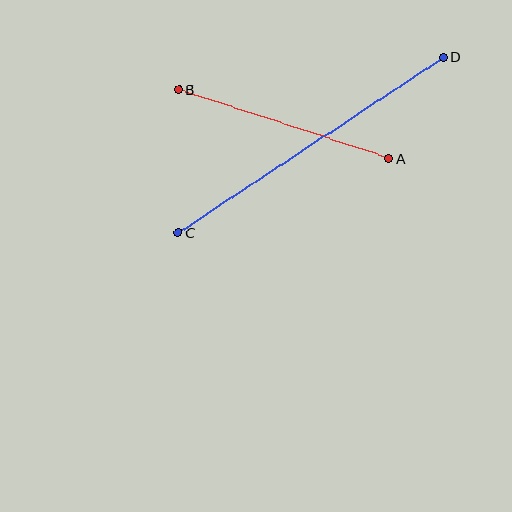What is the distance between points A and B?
The distance is approximately 221 pixels.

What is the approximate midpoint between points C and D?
The midpoint is at approximately (311, 145) pixels.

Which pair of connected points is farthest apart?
Points C and D are farthest apart.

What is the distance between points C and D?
The distance is approximately 318 pixels.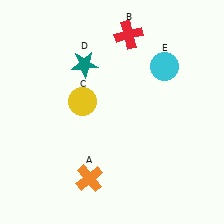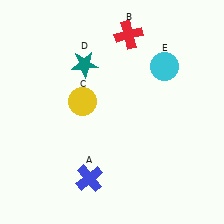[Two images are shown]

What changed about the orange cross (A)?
In Image 1, A is orange. In Image 2, it changed to blue.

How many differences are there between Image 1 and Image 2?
There is 1 difference between the two images.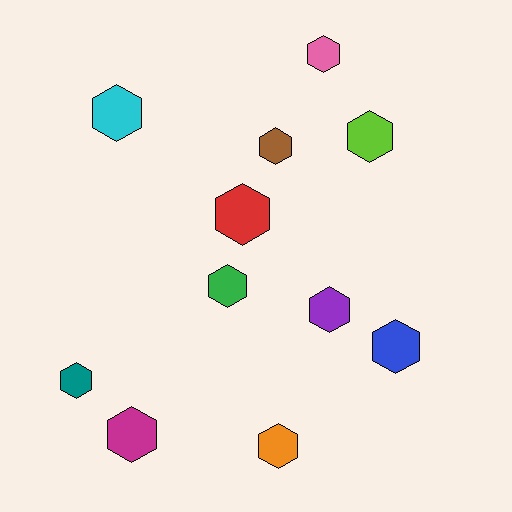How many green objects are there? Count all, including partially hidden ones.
There is 1 green object.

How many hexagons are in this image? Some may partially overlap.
There are 11 hexagons.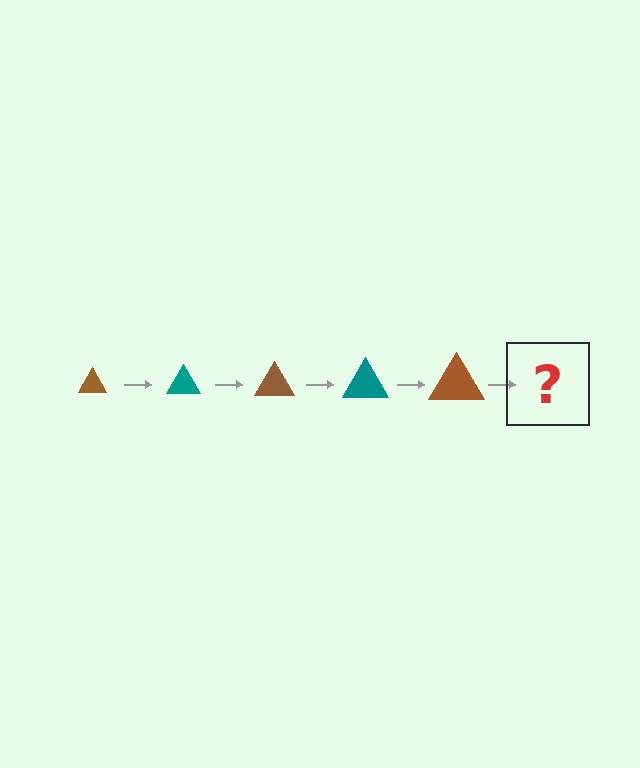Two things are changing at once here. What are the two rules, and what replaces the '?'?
The two rules are that the triangle grows larger each step and the color cycles through brown and teal. The '?' should be a teal triangle, larger than the previous one.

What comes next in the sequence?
The next element should be a teal triangle, larger than the previous one.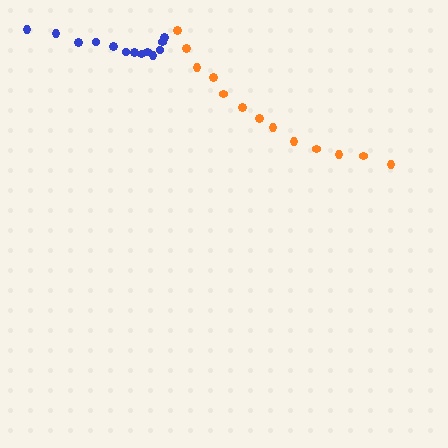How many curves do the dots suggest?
There are 2 distinct paths.